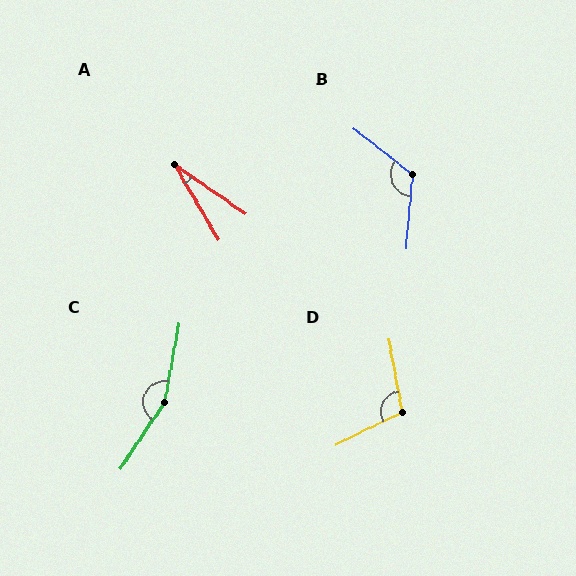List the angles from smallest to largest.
A (25°), D (105°), B (124°), C (157°).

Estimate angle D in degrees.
Approximately 105 degrees.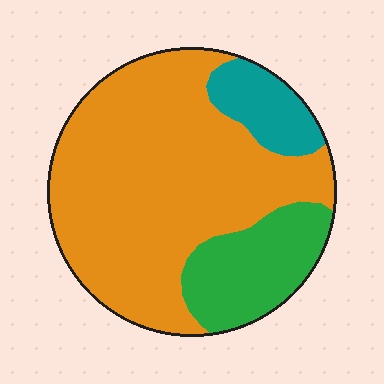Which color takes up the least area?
Teal, at roughly 10%.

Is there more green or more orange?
Orange.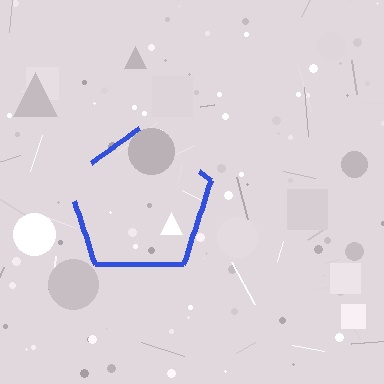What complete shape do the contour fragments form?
The contour fragments form a pentagon.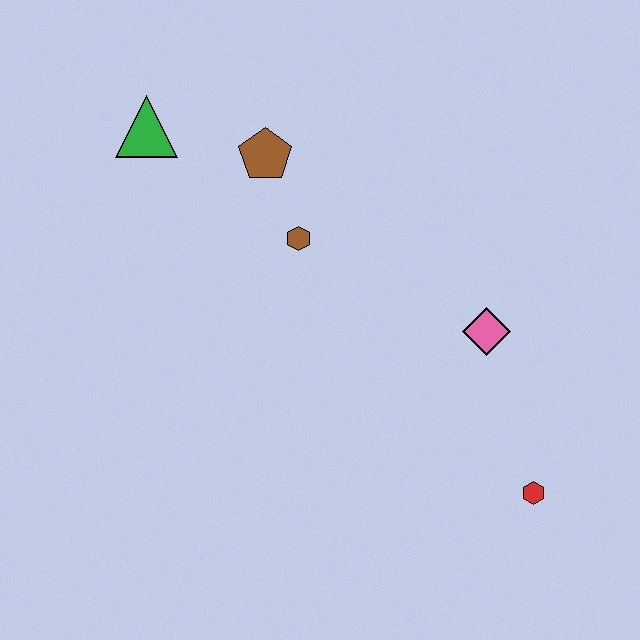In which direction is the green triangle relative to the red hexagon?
The green triangle is to the left of the red hexagon.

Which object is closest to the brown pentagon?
The brown hexagon is closest to the brown pentagon.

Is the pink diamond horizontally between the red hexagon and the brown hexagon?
Yes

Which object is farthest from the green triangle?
The red hexagon is farthest from the green triangle.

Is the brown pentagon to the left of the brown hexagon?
Yes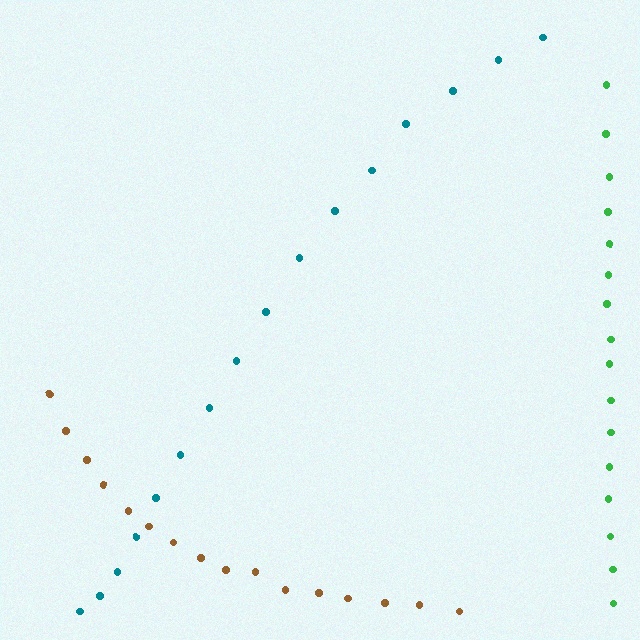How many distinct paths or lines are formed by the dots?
There are 3 distinct paths.